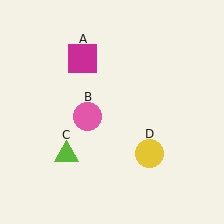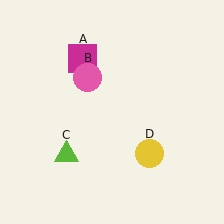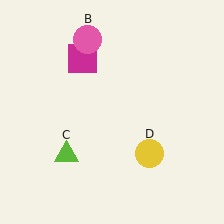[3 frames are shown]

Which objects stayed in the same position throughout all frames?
Magenta square (object A) and lime triangle (object C) and yellow circle (object D) remained stationary.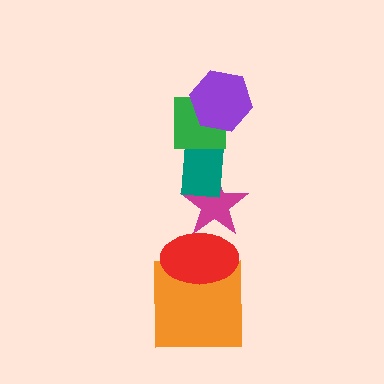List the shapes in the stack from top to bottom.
From top to bottom: the purple hexagon, the green square, the teal rectangle, the magenta star, the red ellipse, the orange square.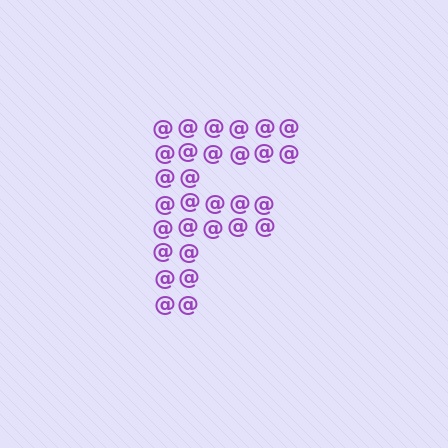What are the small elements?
The small elements are at signs.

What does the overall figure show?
The overall figure shows the letter F.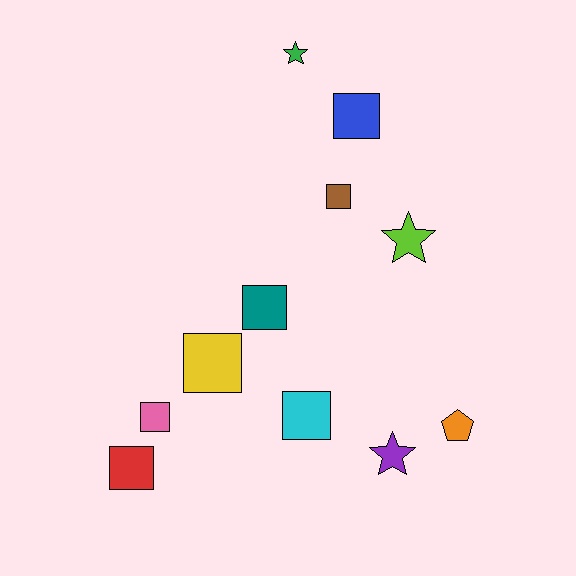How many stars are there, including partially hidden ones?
There are 3 stars.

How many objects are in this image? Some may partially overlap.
There are 11 objects.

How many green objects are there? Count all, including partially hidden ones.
There is 1 green object.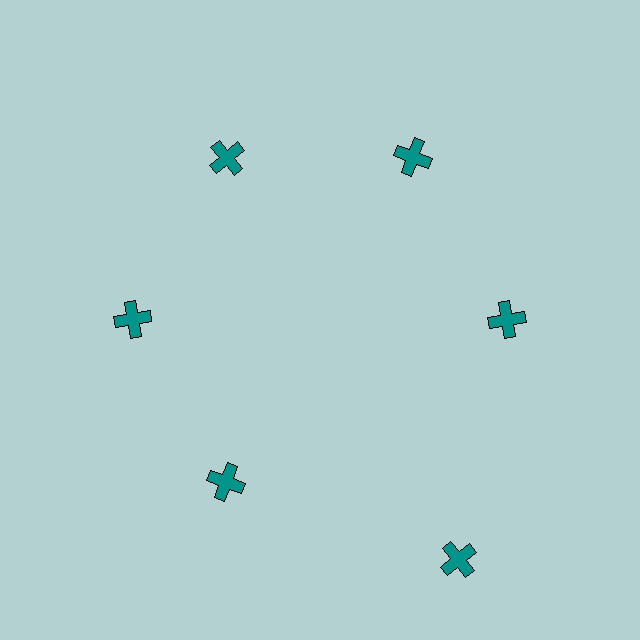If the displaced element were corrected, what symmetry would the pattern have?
It would have 6-fold rotational symmetry — the pattern would map onto itself every 60 degrees.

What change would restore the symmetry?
The symmetry would be restored by moving it inward, back onto the ring so that all 6 crosses sit at equal angles and equal distance from the center.